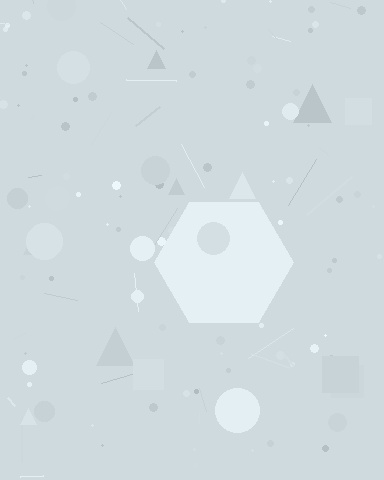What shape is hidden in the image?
A hexagon is hidden in the image.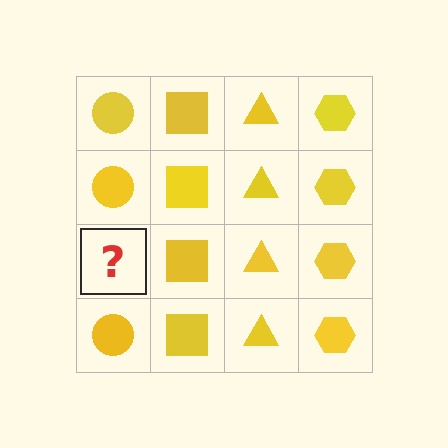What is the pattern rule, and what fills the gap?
The rule is that each column has a consistent shape. The gap should be filled with a yellow circle.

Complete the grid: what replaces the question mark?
The question mark should be replaced with a yellow circle.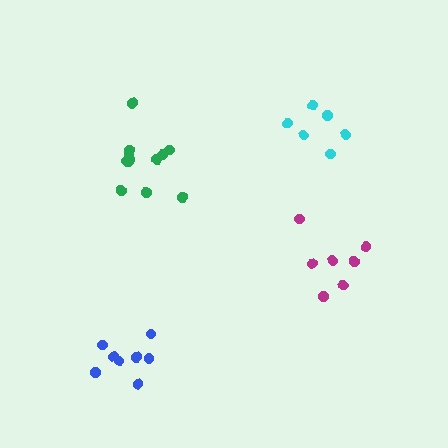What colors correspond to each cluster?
The clusters are colored: magenta, blue, green, cyan.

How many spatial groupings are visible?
There are 4 spatial groupings.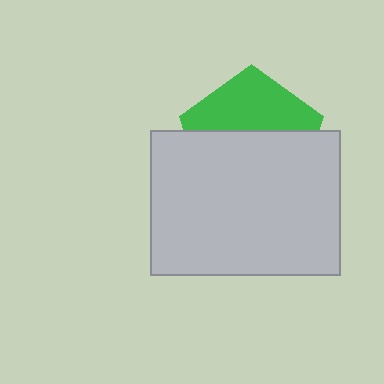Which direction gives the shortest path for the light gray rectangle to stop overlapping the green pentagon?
Moving down gives the shortest separation.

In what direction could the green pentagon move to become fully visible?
The green pentagon could move up. That would shift it out from behind the light gray rectangle entirely.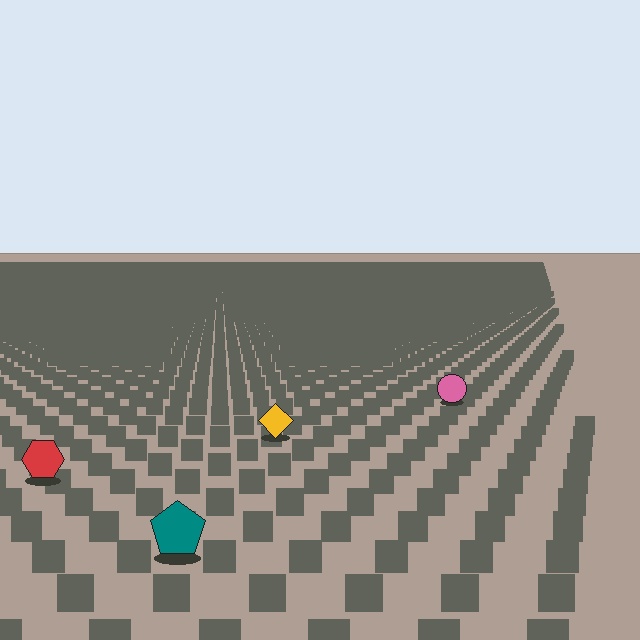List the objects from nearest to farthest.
From nearest to farthest: the teal pentagon, the red hexagon, the yellow diamond, the pink circle.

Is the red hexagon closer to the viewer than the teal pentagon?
No. The teal pentagon is closer — you can tell from the texture gradient: the ground texture is coarser near it.